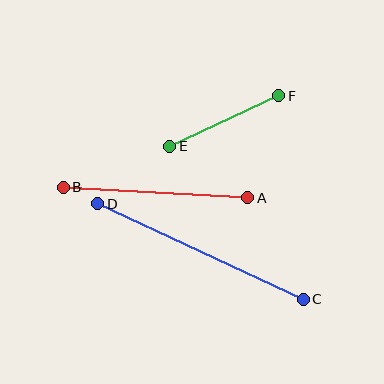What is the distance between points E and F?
The distance is approximately 120 pixels.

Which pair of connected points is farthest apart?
Points C and D are farthest apart.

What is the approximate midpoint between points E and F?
The midpoint is at approximately (224, 121) pixels.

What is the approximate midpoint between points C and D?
The midpoint is at approximately (200, 251) pixels.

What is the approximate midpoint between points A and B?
The midpoint is at approximately (155, 192) pixels.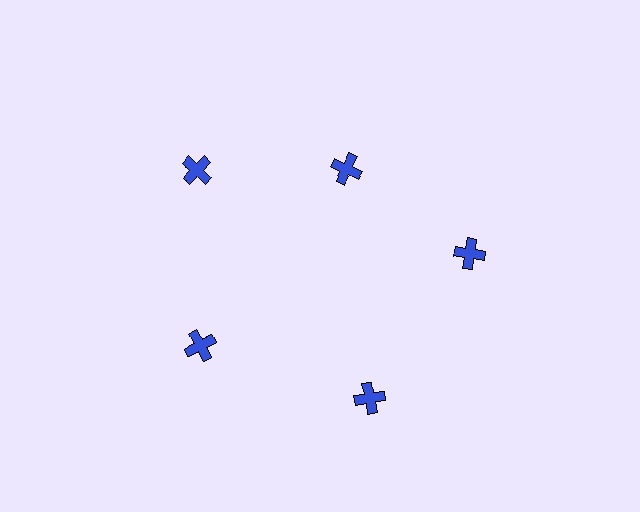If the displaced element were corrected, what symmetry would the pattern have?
It would have 5-fold rotational symmetry — the pattern would map onto itself every 72 degrees.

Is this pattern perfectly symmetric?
No. The 5 blue crosses are arranged in a ring, but one element near the 1 o'clock position is pulled inward toward the center, breaking the 5-fold rotational symmetry.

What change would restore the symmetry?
The symmetry would be restored by moving it outward, back onto the ring so that all 5 crosses sit at equal angles and equal distance from the center.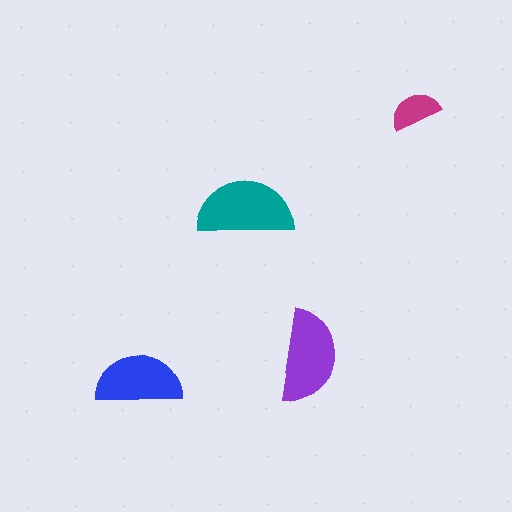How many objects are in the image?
There are 4 objects in the image.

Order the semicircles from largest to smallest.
the teal one, the purple one, the blue one, the magenta one.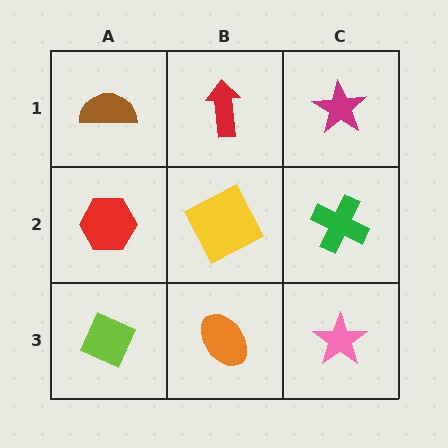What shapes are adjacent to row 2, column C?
A magenta star (row 1, column C), a pink star (row 3, column C), a yellow square (row 2, column B).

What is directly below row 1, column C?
A green cross.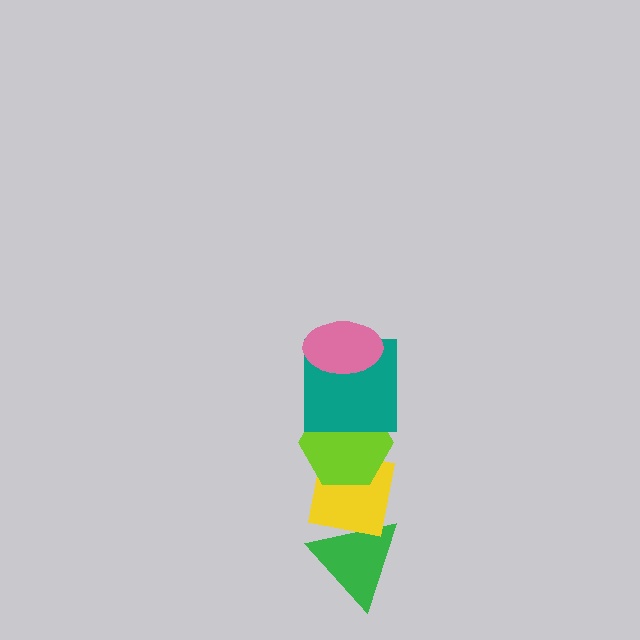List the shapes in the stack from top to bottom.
From top to bottom: the pink ellipse, the teal square, the lime hexagon, the yellow square, the green triangle.